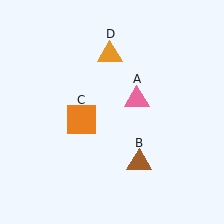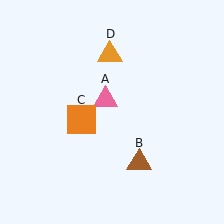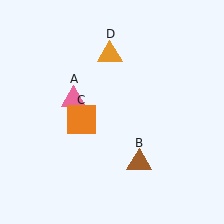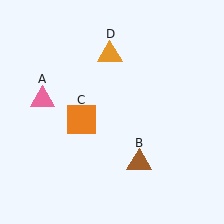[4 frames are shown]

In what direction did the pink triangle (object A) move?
The pink triangle (object A) moved left.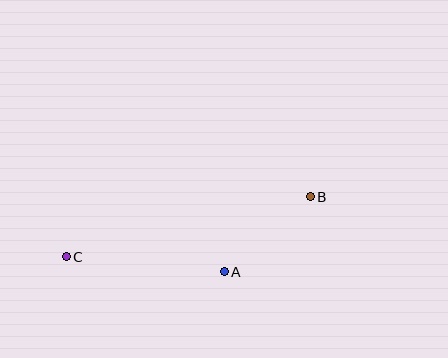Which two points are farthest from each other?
Points B and C are farthest from each other.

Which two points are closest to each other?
Points A and B are closest to each other.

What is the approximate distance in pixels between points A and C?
The distance between A and C is approximately 159 pixels.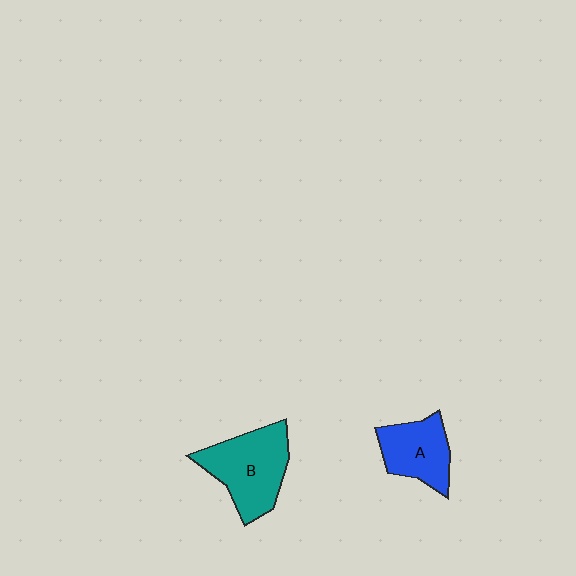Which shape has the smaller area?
Shape A (blue).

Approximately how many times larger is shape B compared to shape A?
Approximately 1.4 times.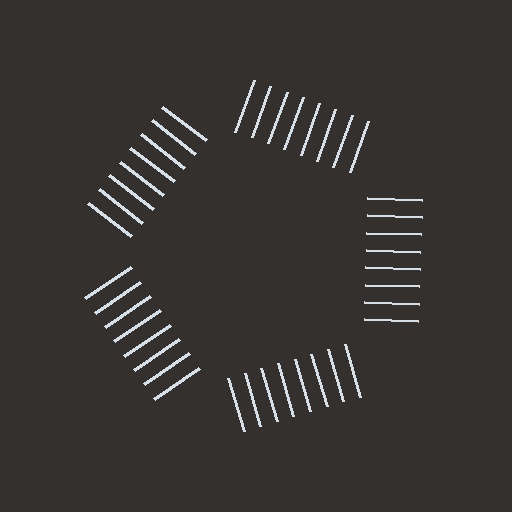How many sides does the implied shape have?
5 sides — the line-ends trace a pentagon.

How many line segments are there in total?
40 — 8 along each of the 5 edges.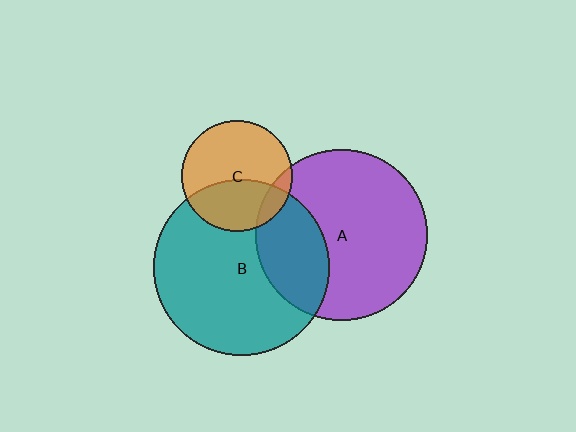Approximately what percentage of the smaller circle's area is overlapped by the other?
Approximately 10%.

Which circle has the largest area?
Circle B (teal).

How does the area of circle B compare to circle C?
Approximately 2.5 times.